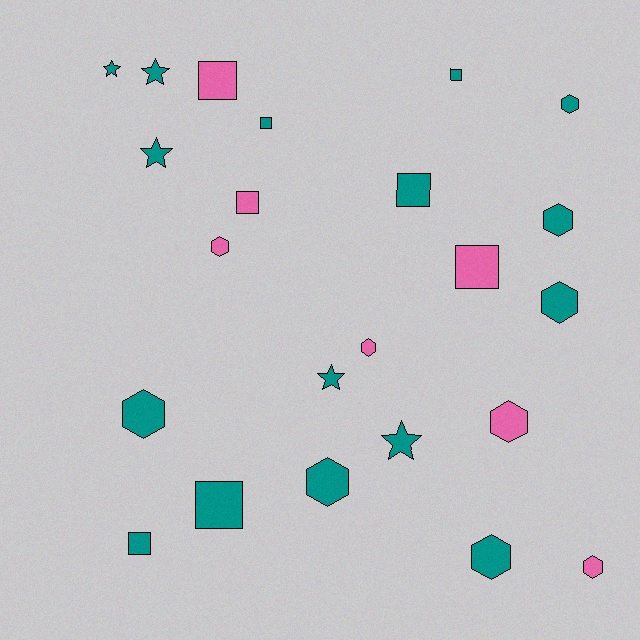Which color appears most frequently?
Teal, with 16 objects.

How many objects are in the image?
There are 23 objects.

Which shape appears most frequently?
Hexagon, with 10 objects.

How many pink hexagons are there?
There are 4 pink hexagons.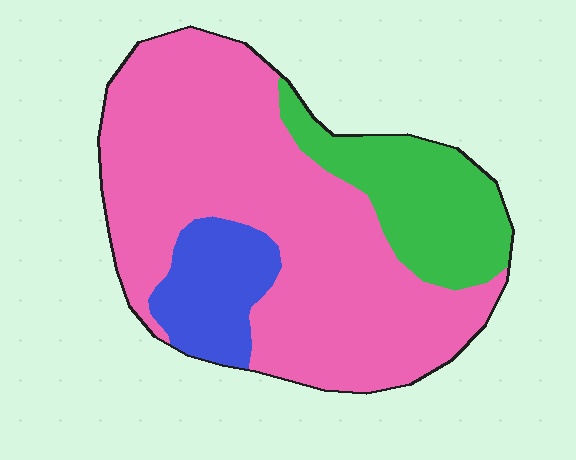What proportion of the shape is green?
Green takes up less than a quarter of the shape.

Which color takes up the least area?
Blue, at roughly 15%.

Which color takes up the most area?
Pink, at roughly 65%.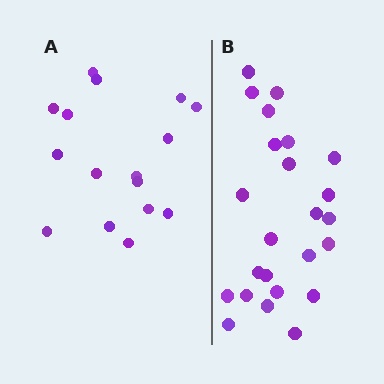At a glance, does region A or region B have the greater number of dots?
Region B (the right region) has more dots.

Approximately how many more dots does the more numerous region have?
Region B has roughly 8 or so more dots than region A.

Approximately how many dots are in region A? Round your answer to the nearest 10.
About 20 dots. (The exact count is 16, which rounds to 20.)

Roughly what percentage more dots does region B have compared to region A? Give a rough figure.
About 50% more.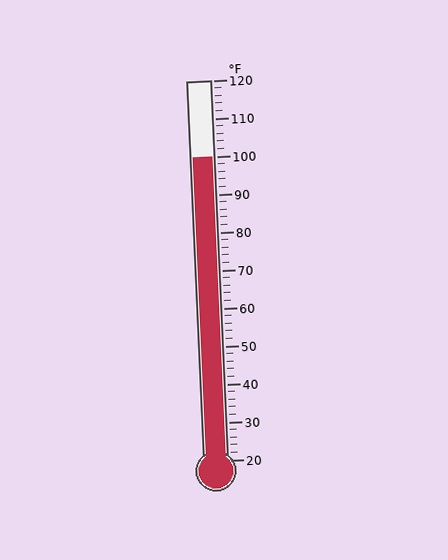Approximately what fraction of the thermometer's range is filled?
The thermometer is filled to approximately 80% of its range.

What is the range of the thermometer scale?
The thermometer scale ranges from 20°F to 120°F.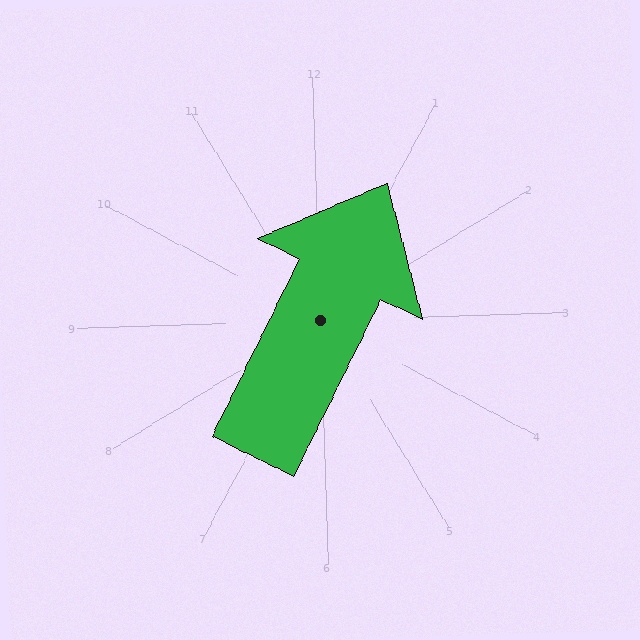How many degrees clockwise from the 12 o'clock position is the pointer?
Approximately 28 degrees.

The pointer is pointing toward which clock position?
Roughly 1 o'clock.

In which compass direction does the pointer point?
Northeast.